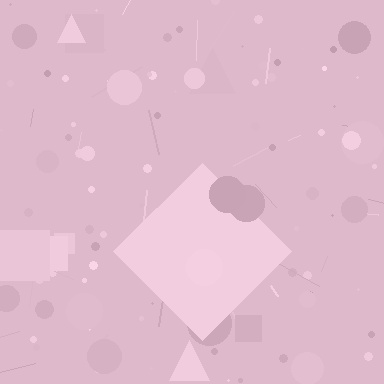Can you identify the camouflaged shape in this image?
The camouflaged shape is a diamond.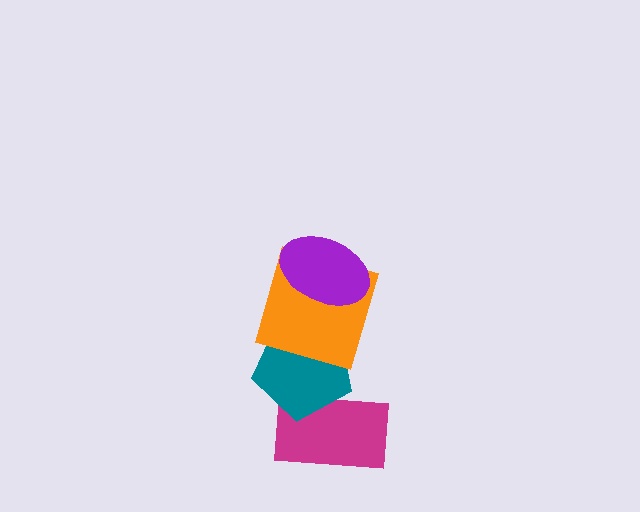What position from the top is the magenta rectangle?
The magenta rectangle is 4th from the top.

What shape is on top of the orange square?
The purple ellipse is on top of the orange square.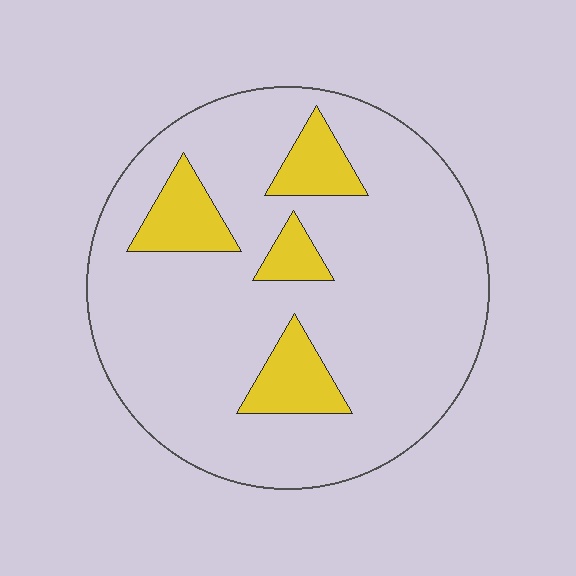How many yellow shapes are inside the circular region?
4.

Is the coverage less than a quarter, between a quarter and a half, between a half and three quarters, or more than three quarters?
Less than a quarter.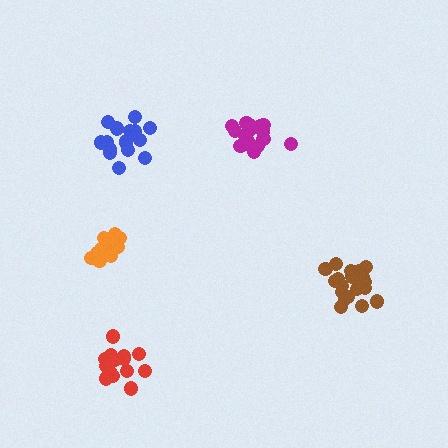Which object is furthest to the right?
The brown cluster is rightmost.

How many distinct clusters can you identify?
There are 5 distinct clusters.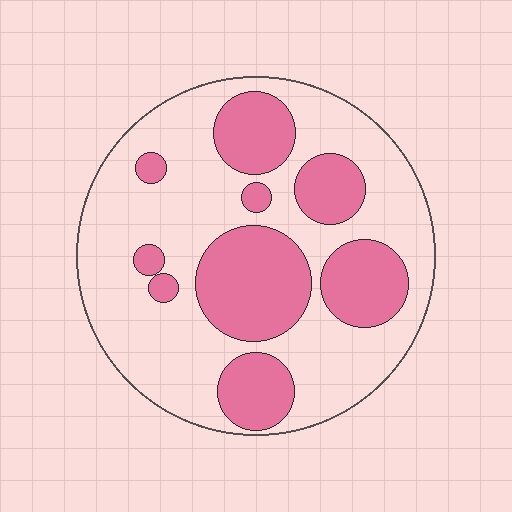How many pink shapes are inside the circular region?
9.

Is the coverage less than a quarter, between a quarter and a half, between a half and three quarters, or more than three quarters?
Between a quarter and a half.